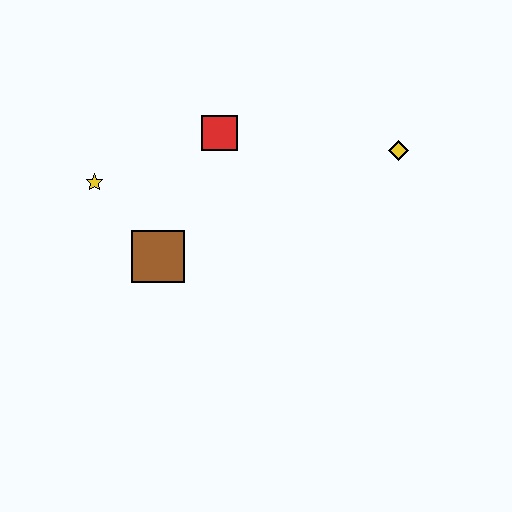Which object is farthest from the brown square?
The yellow diamond is farthest from the brown square.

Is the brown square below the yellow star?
Yes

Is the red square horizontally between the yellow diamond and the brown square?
Yes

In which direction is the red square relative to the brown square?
The red square is above the brown square.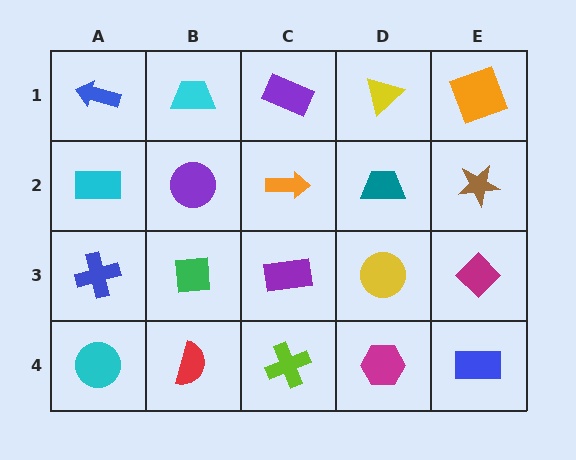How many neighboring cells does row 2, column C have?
4.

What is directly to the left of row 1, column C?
A cyan trapezoid.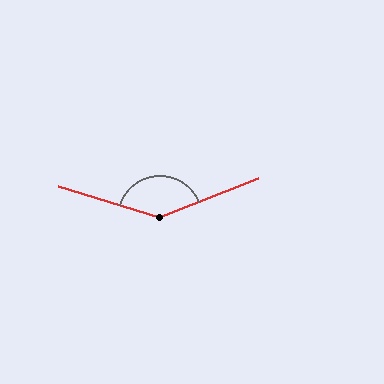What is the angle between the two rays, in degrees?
Approximately 141 degrees.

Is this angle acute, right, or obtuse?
It is obtuse.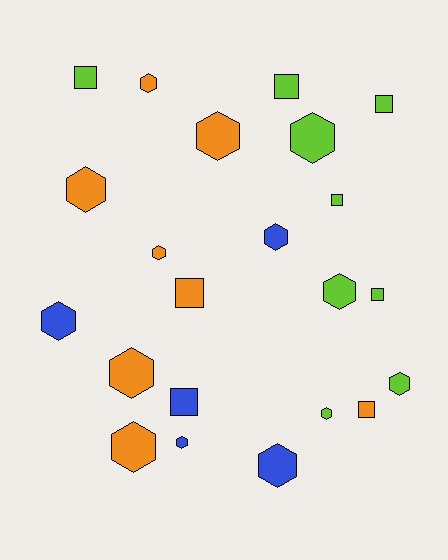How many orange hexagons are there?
There are 6 orange hexagons.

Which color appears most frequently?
Lime, with 9 objects.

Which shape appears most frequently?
Hexagon, with 14 objects.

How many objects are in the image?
There are 22 objects.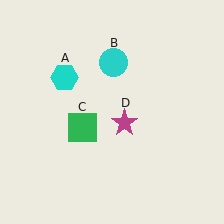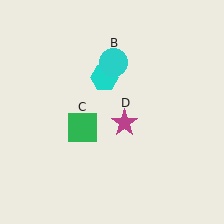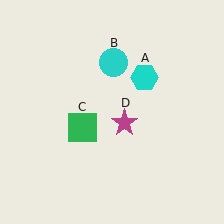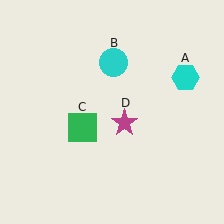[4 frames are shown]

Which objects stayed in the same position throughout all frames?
Cyan circle (object B) and green square (object C) and magenta star (object D) remained stationary.